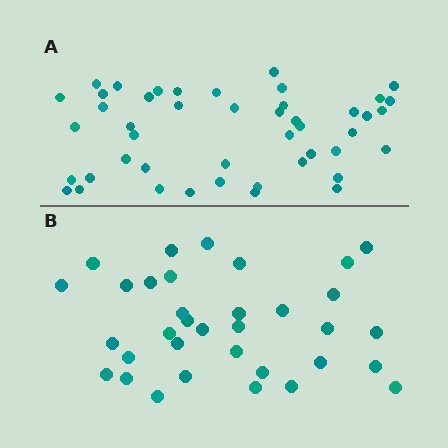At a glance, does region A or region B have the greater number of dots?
Region A (the top region) has more dots.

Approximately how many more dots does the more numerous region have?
Region A has roughly 12 or so more dots than region B.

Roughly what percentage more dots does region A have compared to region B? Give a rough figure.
About 35% more.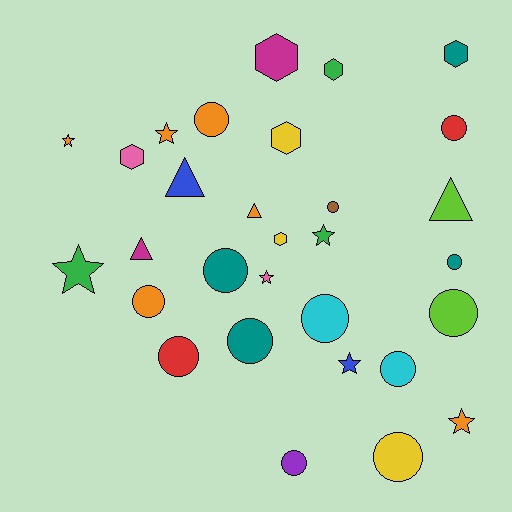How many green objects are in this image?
There are 3 green objects.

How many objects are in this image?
There are 30 objects.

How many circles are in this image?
There are 13 circles.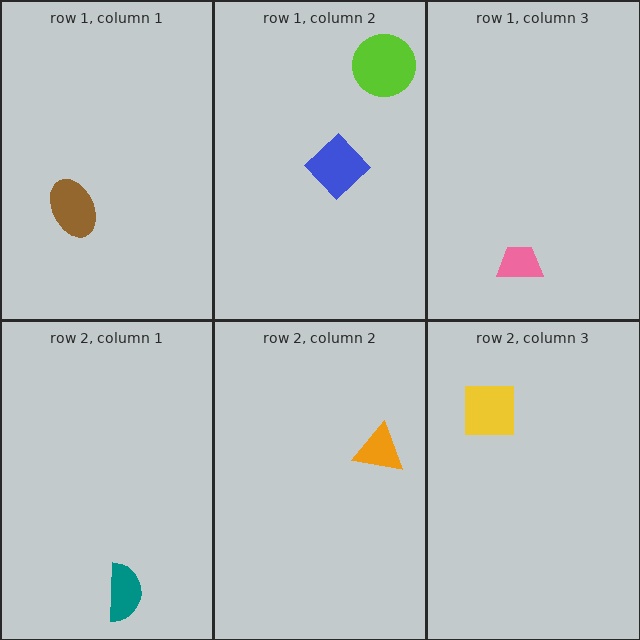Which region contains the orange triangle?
The row 2, column 2 region.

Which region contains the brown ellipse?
The row 1, column 1 region.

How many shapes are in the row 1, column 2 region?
2.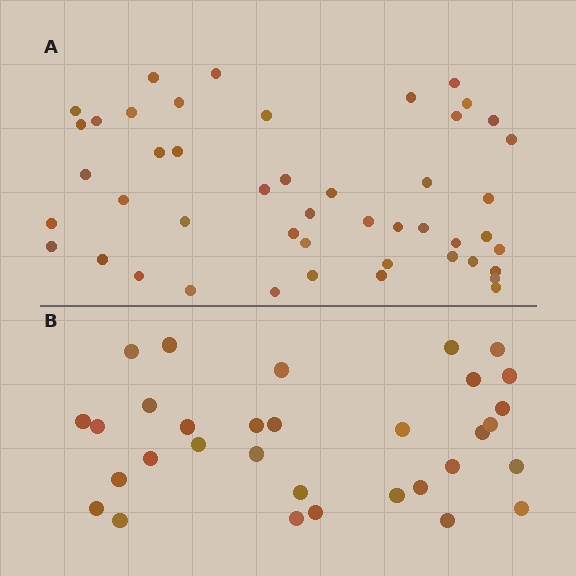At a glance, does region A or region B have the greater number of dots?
Region A (the top region) has more dots.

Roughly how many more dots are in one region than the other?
Region A has approximately 15 more dots than region B.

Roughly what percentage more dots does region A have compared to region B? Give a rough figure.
About 45% more.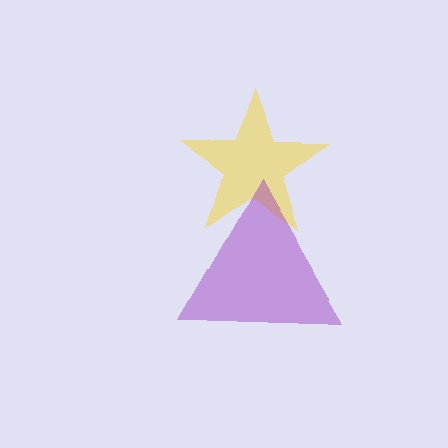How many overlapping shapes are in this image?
There are 2 overlapping shapes in the image.